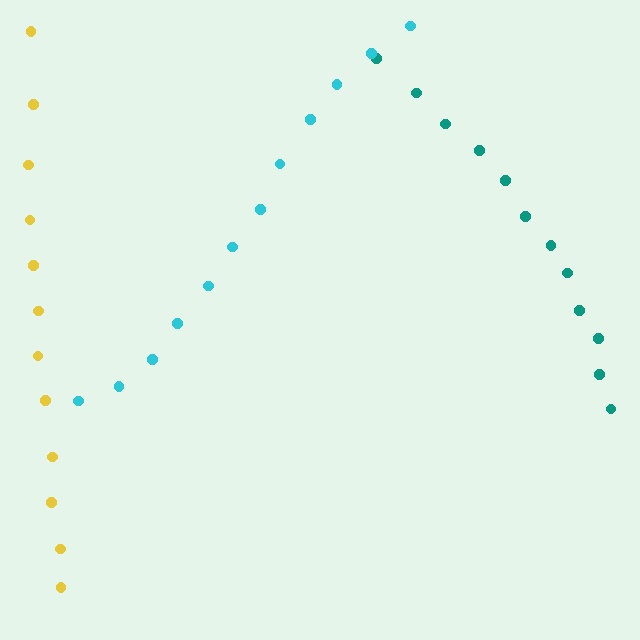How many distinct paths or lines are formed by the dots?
There are 3 distinct paths.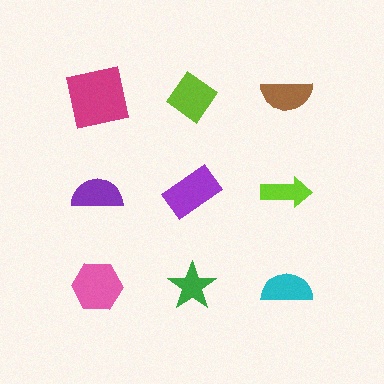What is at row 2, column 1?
A purple semicircle.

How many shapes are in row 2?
3 shapes.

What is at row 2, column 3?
A lime arrow.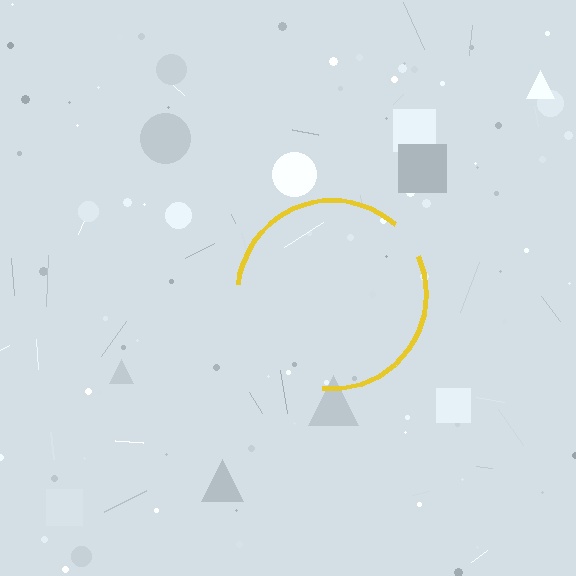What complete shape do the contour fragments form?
The contour fragments form a circle.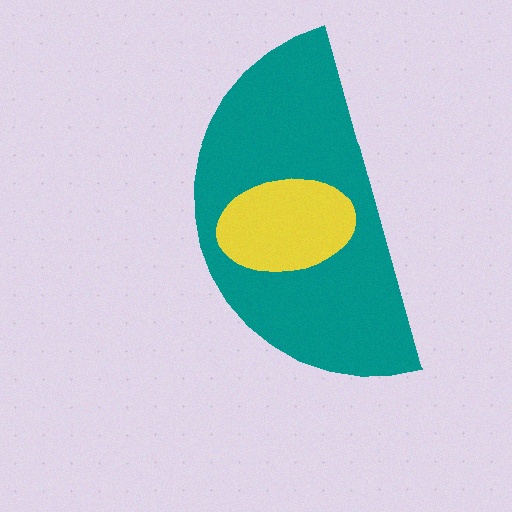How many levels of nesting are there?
2.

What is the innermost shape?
The yellow ellipse.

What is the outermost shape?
The teal semicircle.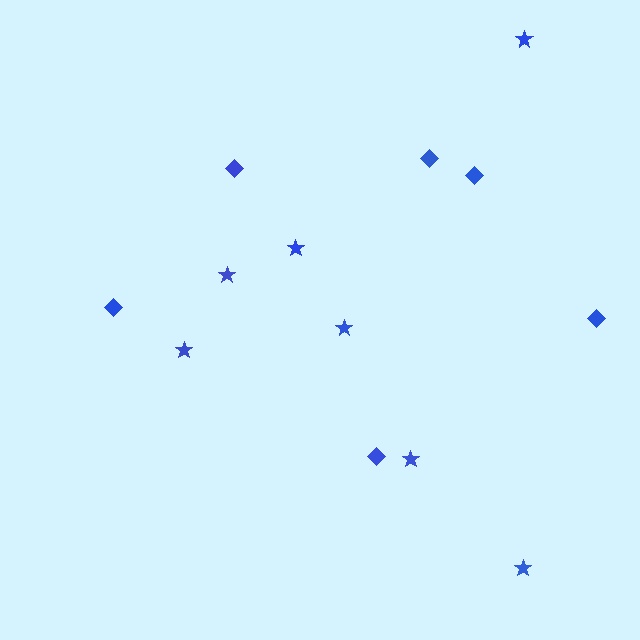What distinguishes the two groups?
There are 2 groups: one group of diamonds (6) and one group of stars (7).